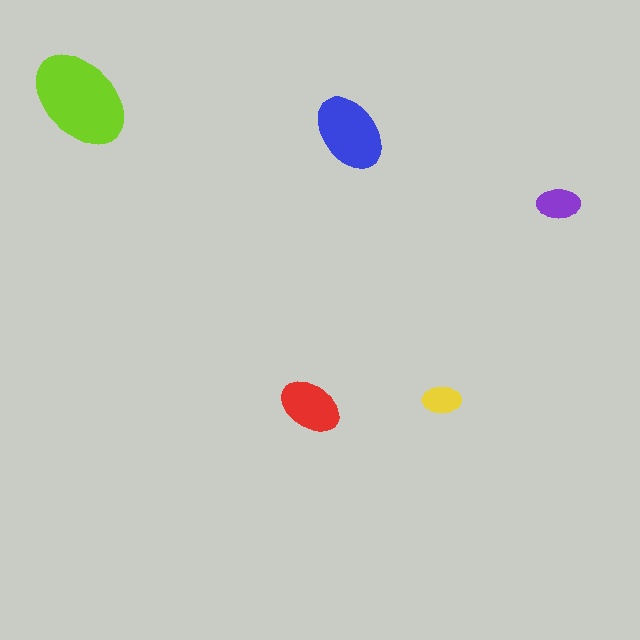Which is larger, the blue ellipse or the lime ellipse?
The lime one.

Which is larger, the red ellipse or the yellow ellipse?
The red one.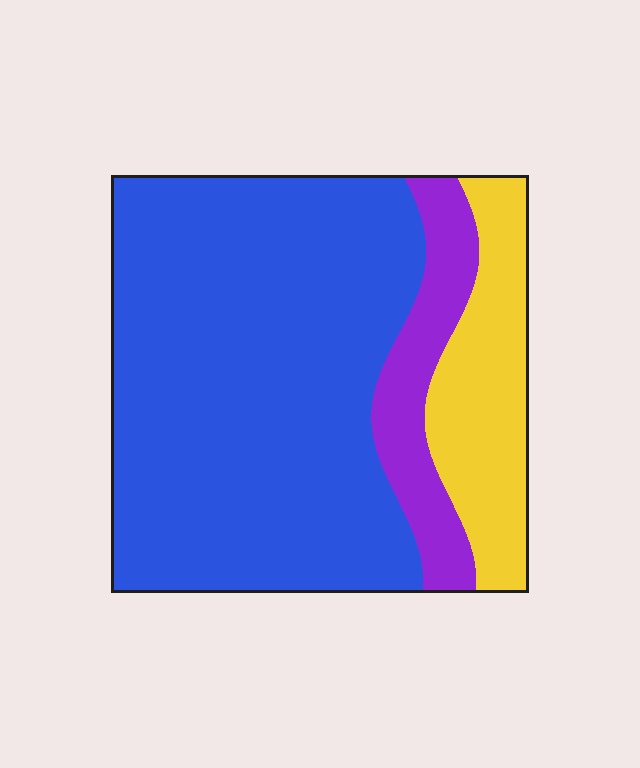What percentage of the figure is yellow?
Yellow covers roughly 20% of the figure.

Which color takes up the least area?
Purple, at roughly 15%.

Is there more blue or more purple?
Blue.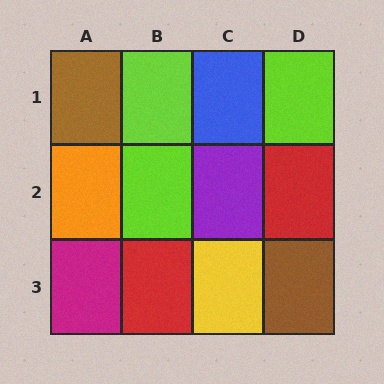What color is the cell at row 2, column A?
Orange.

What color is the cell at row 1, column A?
Brown.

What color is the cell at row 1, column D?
Lime.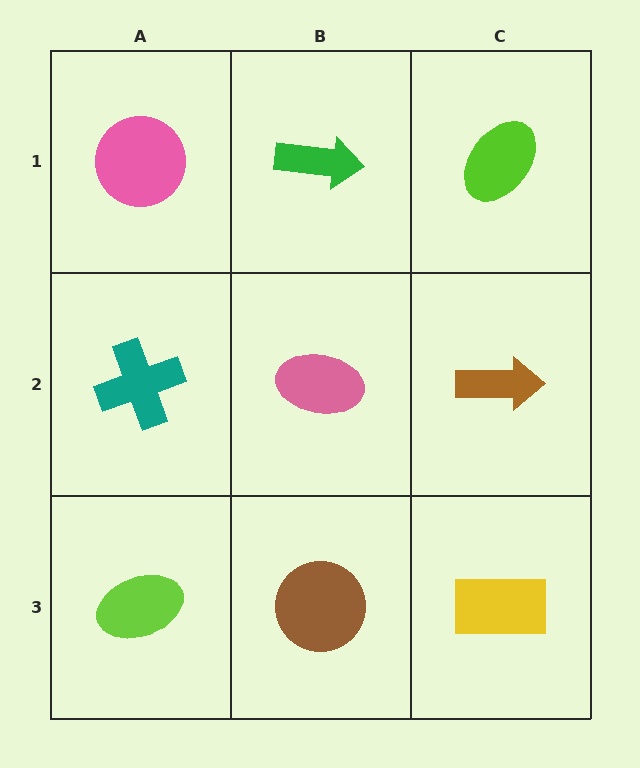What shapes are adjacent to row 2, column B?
A green arrow (row 1, column B), a brown circle (row 3, column B), a teal cross (row 2, column A), a brown arrow (row 2, column C).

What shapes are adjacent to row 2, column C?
A lime ellipse (row 1, column C), a yellow rectangle (row 3, column C), a pink ellipse (row 2, column B).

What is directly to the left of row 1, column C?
A green arrow.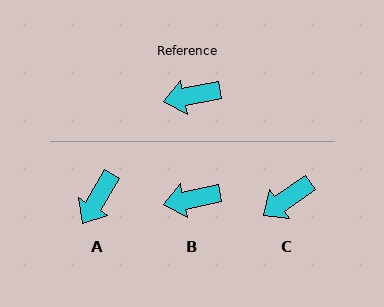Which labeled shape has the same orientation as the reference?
B.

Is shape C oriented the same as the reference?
No, it is off by about 23 degrees.